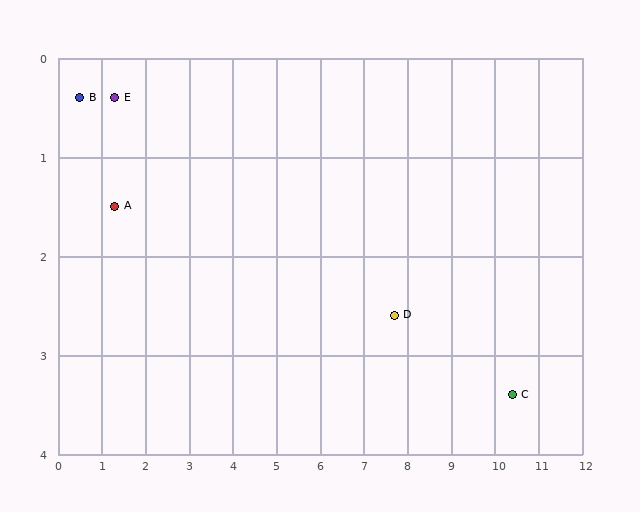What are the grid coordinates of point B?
Point B is at approximately (0.5, 0.4).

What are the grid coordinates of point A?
Point A is at approximately (1.3, 1.5).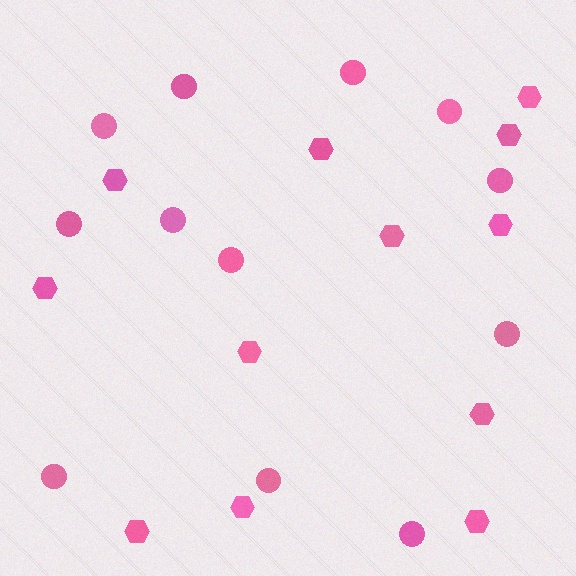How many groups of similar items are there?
There are 2 groups: one group of circles (12) and one group of hexagons (12).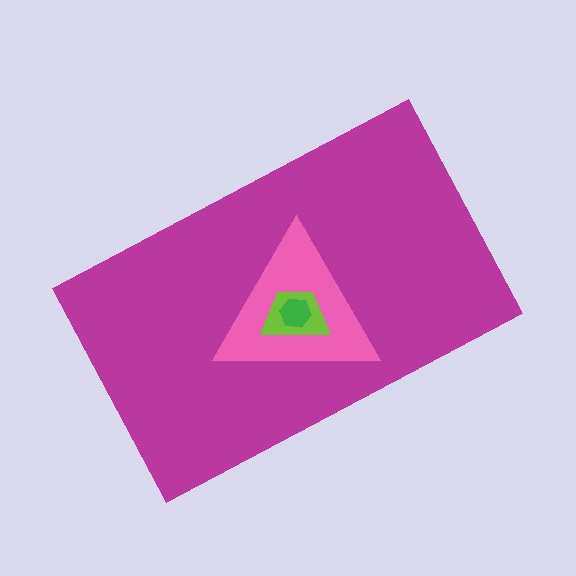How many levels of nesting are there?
4.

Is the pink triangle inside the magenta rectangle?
Yes.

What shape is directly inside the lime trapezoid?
The green hexagon.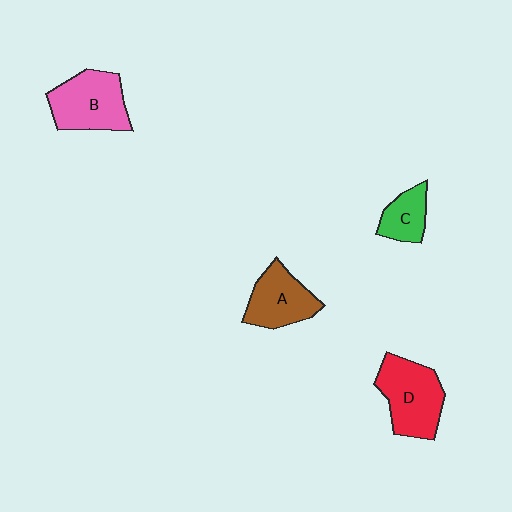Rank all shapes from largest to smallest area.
From largest to smallest: D (red), B (pink), A (brown), C (green).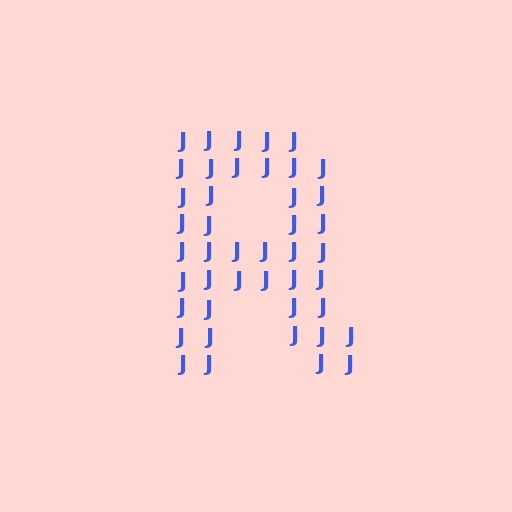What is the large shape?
The large shape is the letter R.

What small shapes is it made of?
It is made of small letter J's.